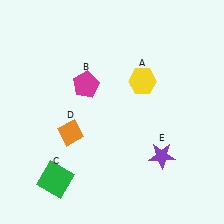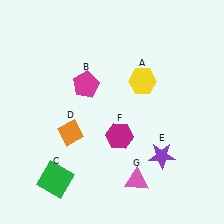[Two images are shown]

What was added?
A magenta hexagon (F), a pink triangle (G) were added in Image 2.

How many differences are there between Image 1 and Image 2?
There are 2 differences between the two images.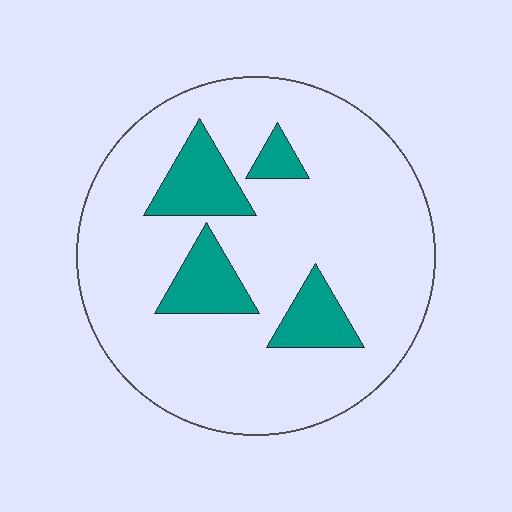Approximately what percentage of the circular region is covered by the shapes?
Approximately 15%.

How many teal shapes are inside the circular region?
4.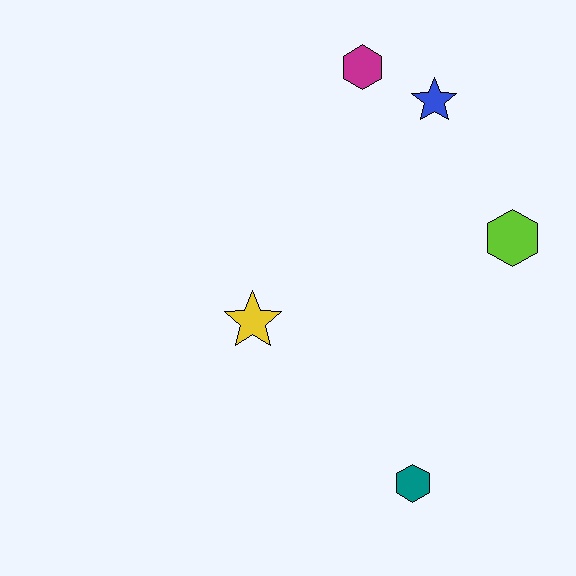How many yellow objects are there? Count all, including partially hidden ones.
There is 1 yellow object.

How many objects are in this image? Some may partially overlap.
There are 5 objects.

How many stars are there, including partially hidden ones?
There are 2 stars.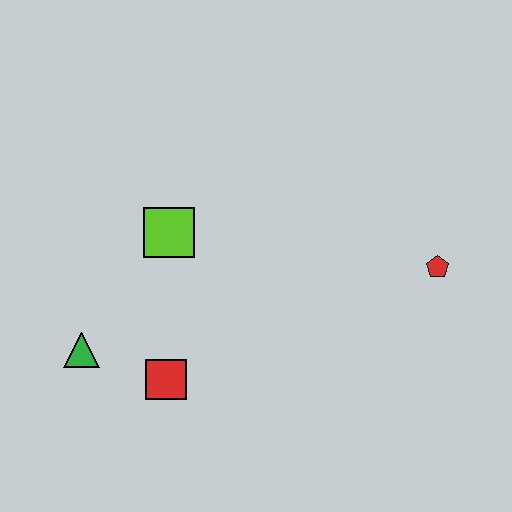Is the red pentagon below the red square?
No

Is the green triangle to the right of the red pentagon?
No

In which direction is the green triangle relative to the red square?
The green triangle is to the left of the red square.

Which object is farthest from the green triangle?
The red pentagon is farthest from the green triangle.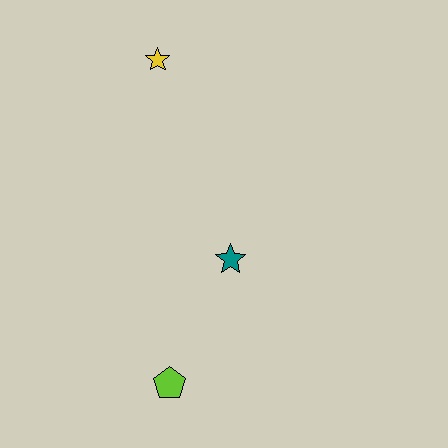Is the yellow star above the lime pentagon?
Yes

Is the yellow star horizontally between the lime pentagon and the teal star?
No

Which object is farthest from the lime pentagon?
The yellow star is farthest from the lime pentagon.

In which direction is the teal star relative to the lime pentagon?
The teal star is above the lime pentagon.